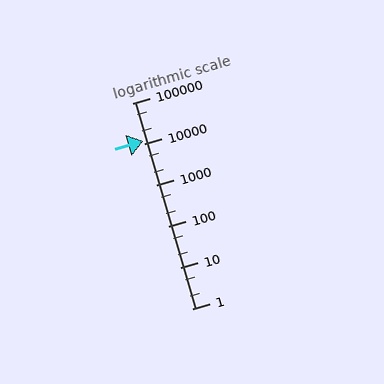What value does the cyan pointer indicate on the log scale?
The pointer indicates approximately 12000.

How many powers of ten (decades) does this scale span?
The scale spans 5 decades, from 1 to 100000.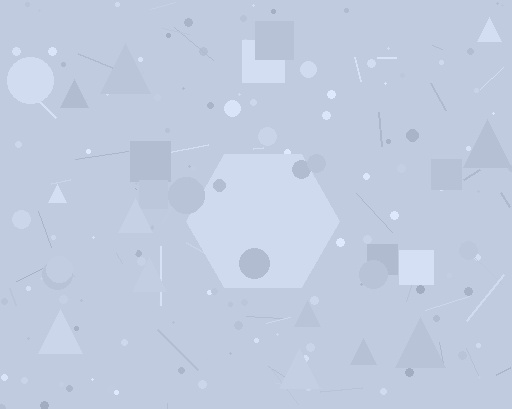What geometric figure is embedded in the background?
A hexagon is embedded in the background.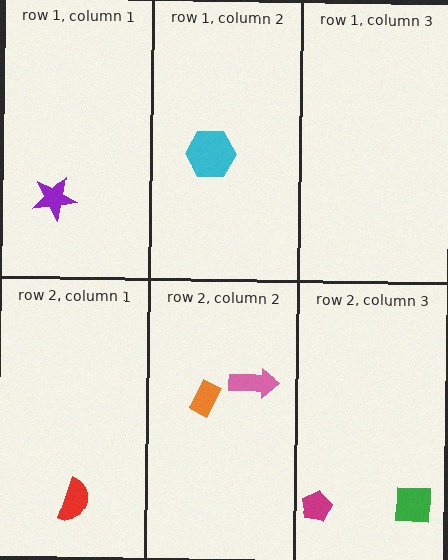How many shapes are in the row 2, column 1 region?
1.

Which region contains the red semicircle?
The row 2, column 1 region.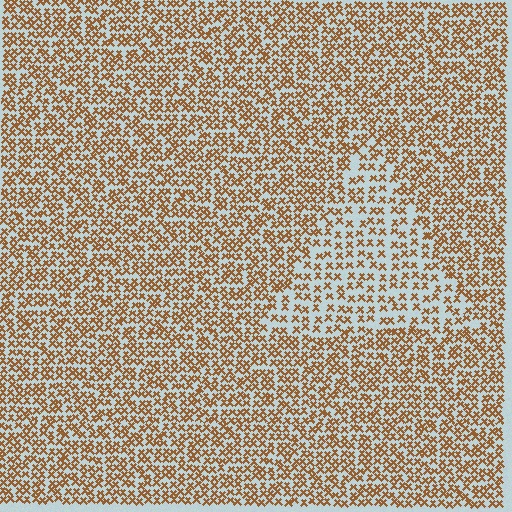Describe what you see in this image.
The image contains small brown elements arranged at two different densities. A triangle-shaped region is visible where the elements are less densely packed than the surrounding area.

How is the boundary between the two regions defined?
The boundary is defined by a change in element density (approximately 1.7x ratio). All elements are the same color, size, and shape.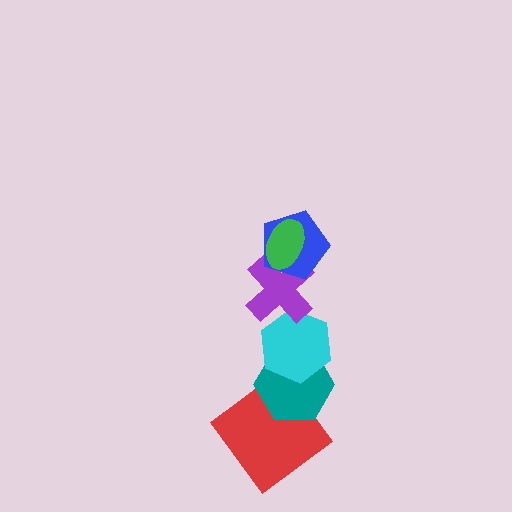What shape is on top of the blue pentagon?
The green ellipse is on top of the blue pentagon.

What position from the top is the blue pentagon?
The blue pentagon is 2nd from the top.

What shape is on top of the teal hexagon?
The cyan hexagon is on top of the teal hexagon.